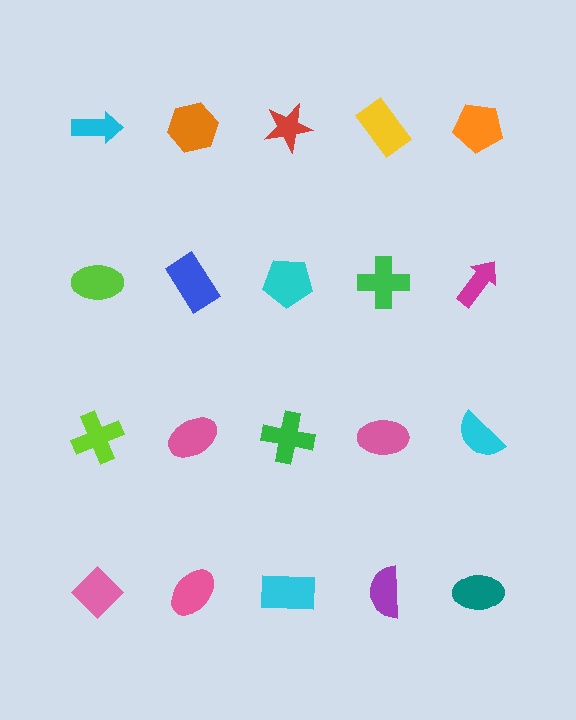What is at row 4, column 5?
A teal ellipse.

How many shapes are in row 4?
5 shapes.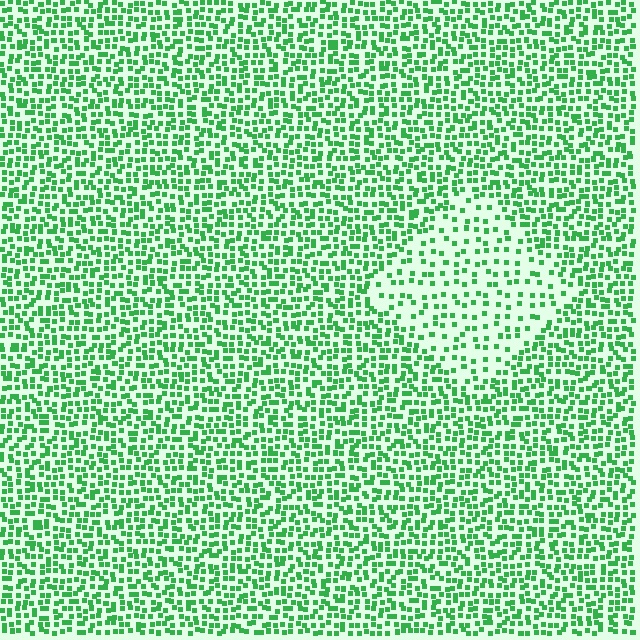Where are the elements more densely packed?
The elements are more densely packed outside the diamond boundary.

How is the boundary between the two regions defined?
The boundary is defined by a change in element density (approximately 2.1x ratio). All elements are the same color, size, and shape.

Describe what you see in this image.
The image contains small green elements arranged at two different densities. A diamond-shaped region is visible where the elements are less densely packed than the surrounding area.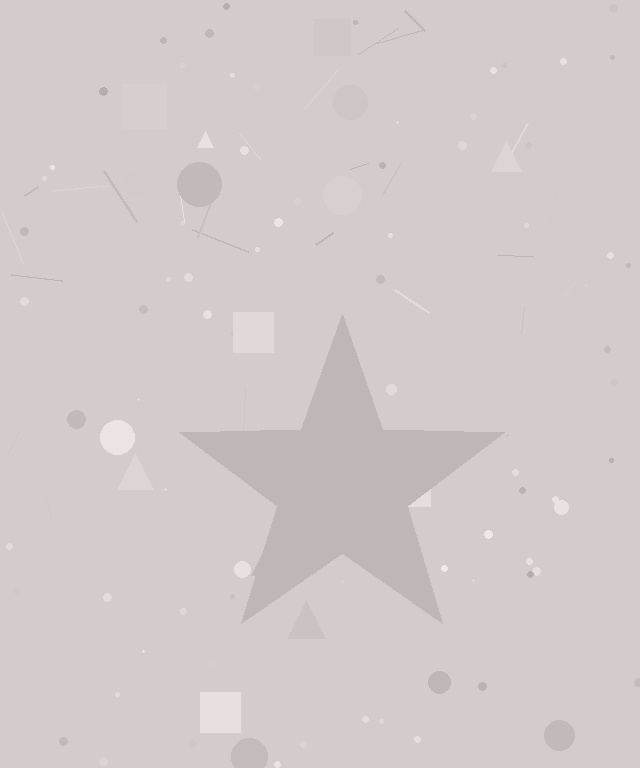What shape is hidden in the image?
A star is hidden in the image.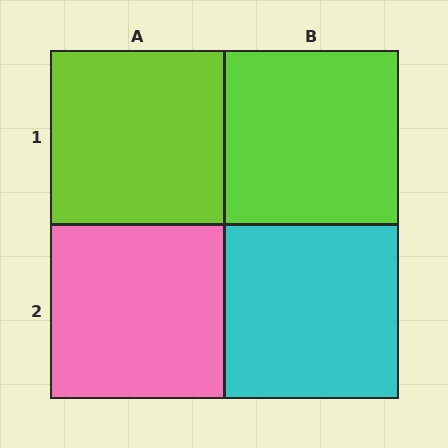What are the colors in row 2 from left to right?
Pink, cyan.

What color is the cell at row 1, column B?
Lime.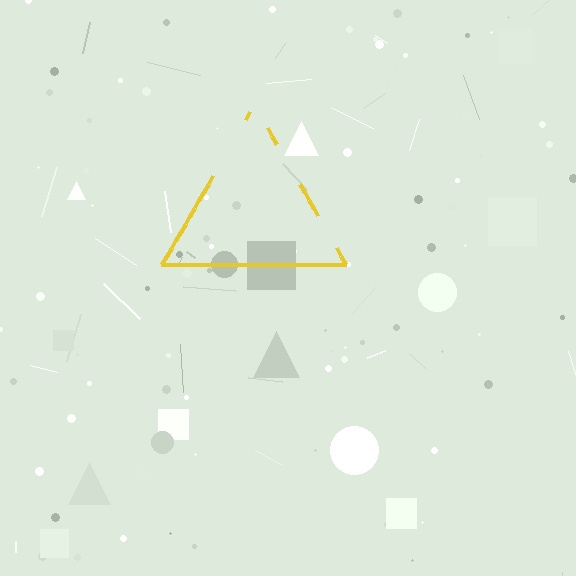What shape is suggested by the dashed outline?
The dashed outline suggests a triangle.